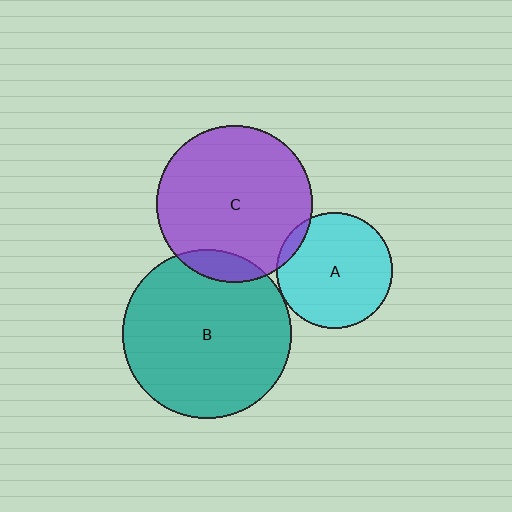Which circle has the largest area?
Circle B (teal).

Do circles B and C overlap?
Yes.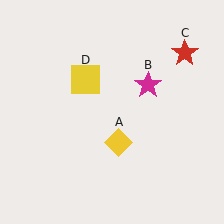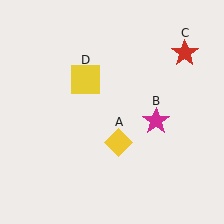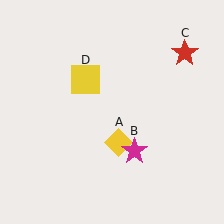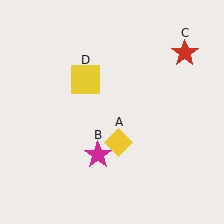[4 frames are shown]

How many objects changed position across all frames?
1 object changed position: magenta star (object B).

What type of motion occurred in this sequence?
The magenta star (object B) rotated clockwise around the center of the scene.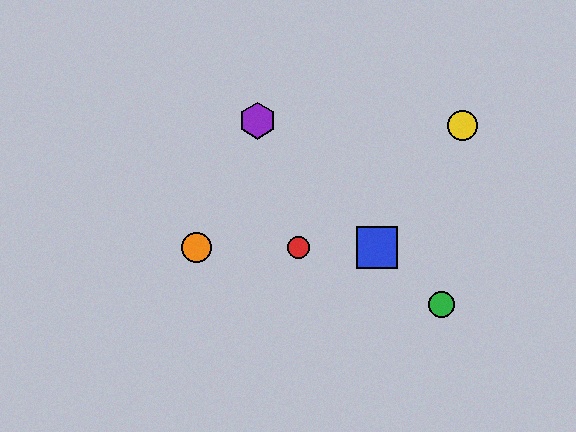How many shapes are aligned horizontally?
3 shapes (the red circle, the blue square, the orange circle) are aligned horizontally.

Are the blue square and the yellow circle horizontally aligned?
No, the blue square is at y≈248 and the yellow circle is at y≈125.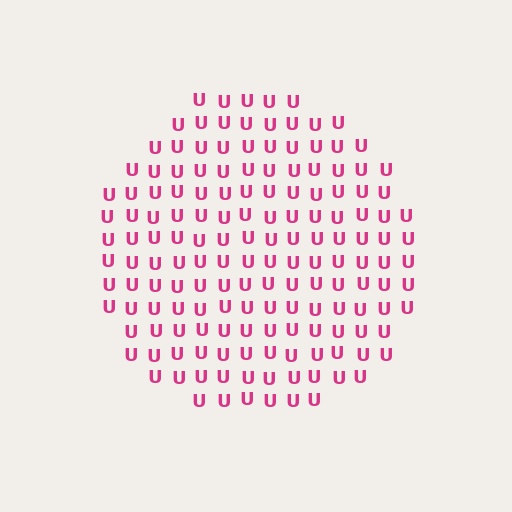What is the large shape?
The large shape is a circle.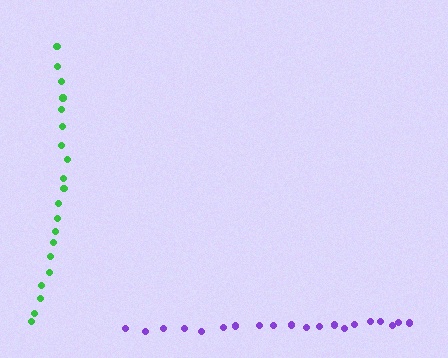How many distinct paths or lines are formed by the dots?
There are 2 distinct paths.